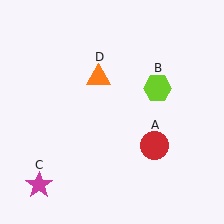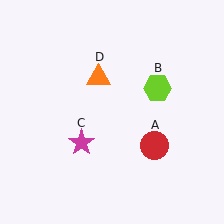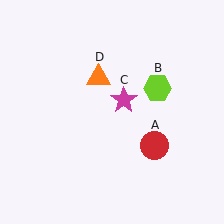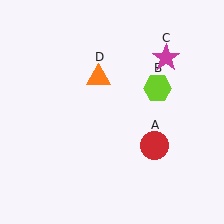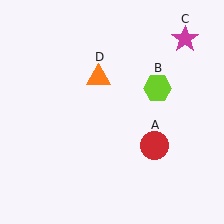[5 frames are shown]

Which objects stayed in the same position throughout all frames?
Red circle (object A) and lime hexagon (object B) and orange triangle (object D) remained stationary.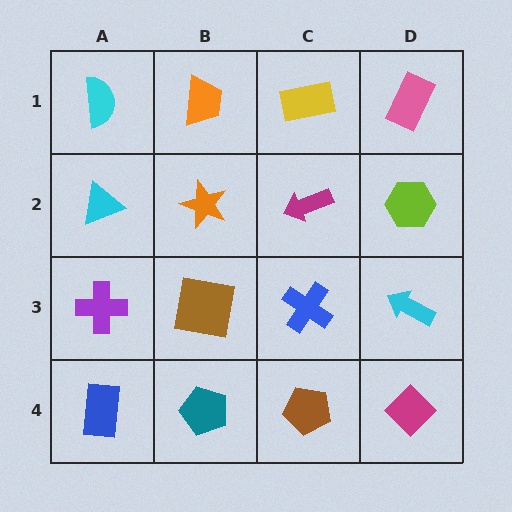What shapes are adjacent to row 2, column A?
A cyan semicircle (row 1, column A), a purple cross (row 3, column A), an orange star (row 2, column B).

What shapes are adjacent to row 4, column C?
A blue cross (row 3, column C), a teal pentagon (row 4, column B), a magenta diamond (row 4, column D).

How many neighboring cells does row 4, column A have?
2.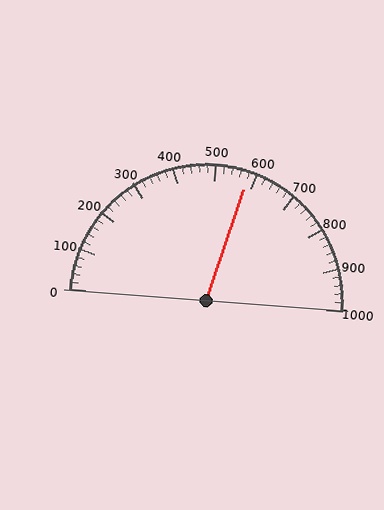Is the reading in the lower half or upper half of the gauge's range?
The reading is in the upper half of the range (0 to 1000).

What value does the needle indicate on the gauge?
The needle indicates approximately 580.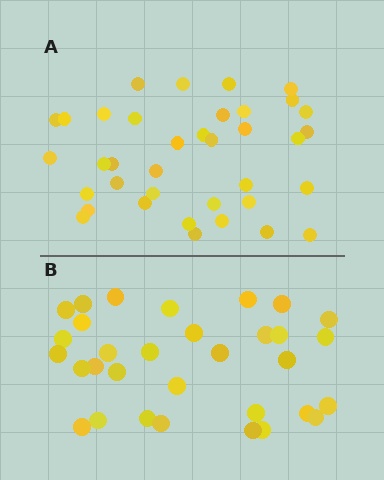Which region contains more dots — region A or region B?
Region A (the top region) has more dots.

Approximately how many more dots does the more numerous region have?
Region A has about 5 more dots than region B.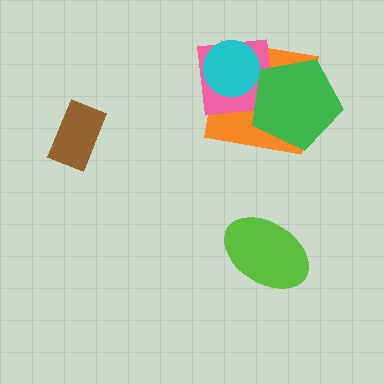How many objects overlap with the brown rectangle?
0 objects overlap with the brown rectangle.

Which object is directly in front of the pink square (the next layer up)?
The green pentagon is directly in front of the pink square.